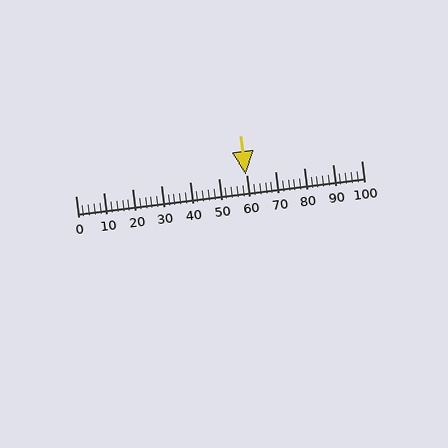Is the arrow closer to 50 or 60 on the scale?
The arrow is closer to 60.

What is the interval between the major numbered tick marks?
The major tick marks are spaced 10 units apart.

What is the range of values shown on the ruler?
The ruler shows values from 0 to 100.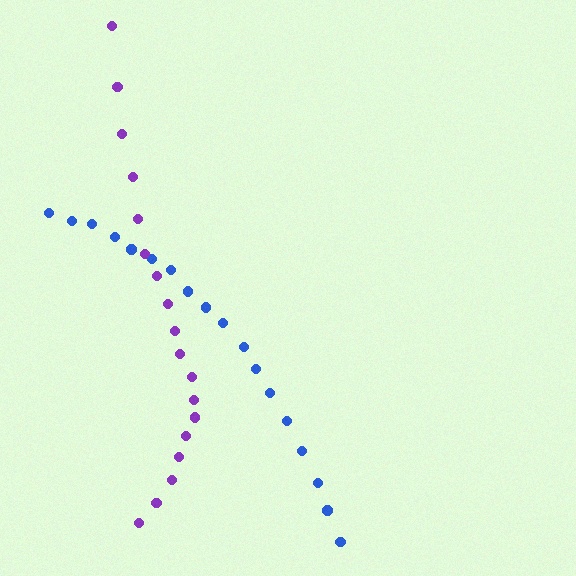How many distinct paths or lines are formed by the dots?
There are 2 distinct paths.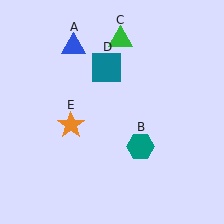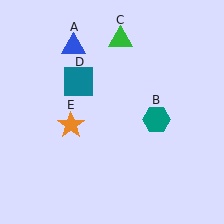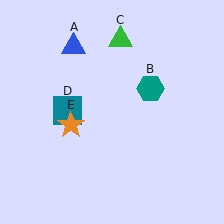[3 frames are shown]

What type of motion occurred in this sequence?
The teal hexagon (object B), teal square (object D) rotated counterclockwise around the center of the scene.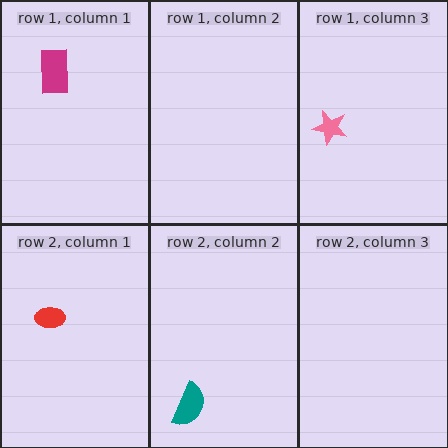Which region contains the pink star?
The row 1, column 3 region.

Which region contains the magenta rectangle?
The row 1, column 1 region.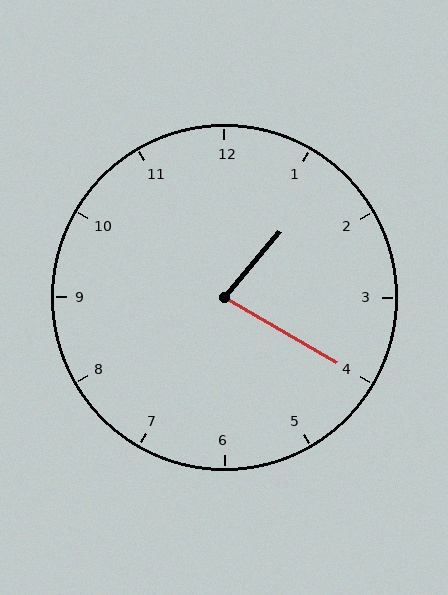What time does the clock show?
1:20.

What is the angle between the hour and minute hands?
Approximately 80 degrees.